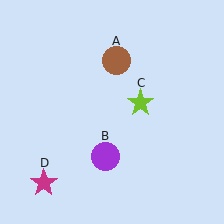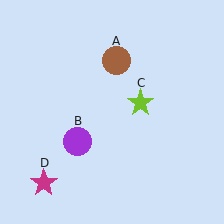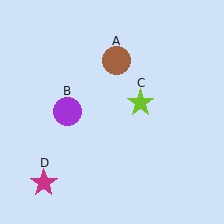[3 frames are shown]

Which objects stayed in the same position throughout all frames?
Brown circle (object A) and lime star (object C) and magenta star (object D) remained stationary.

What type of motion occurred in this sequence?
The purple circle (object B) rotated clockwise around the center of the scene.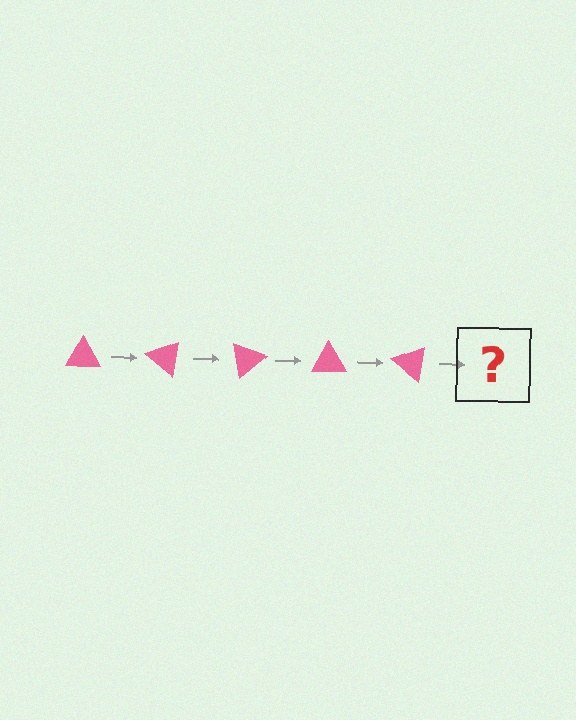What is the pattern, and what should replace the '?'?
The pattern is that the triangle rotates 40 degrees each step. The '?' should be a pink triangle rotated 200 degrees.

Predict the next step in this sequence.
The next step is a pink triangle rotated 200 degrees.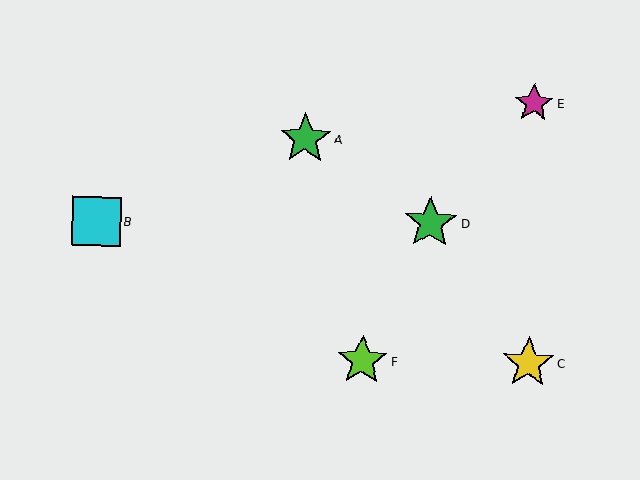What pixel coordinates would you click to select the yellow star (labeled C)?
Click at (528, 363) to select the yellow star C.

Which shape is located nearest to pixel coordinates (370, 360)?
The lime star (labeled F) at (362, 360) is nearest to that location.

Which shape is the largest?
The green star (labeled D) is the largest.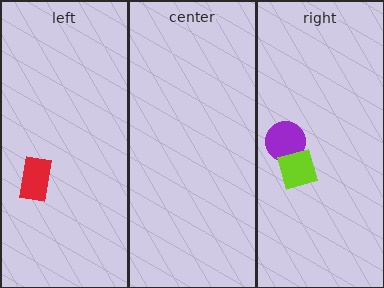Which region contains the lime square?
The right region.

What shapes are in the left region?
The red rectangle.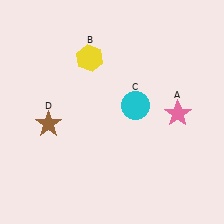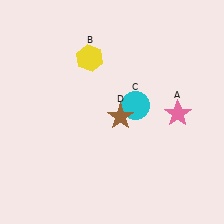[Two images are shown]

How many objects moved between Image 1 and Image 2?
1 object moved between the two images.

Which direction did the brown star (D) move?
The brown star (D) moved right.